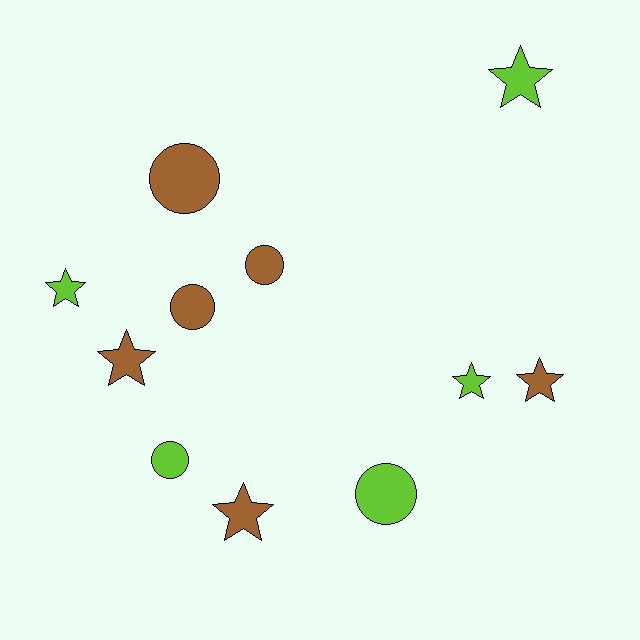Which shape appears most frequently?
Star, with 6 objects.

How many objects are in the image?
There are 11 objects.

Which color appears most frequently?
Brown, with 6 objects.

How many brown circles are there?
There are 3 brown circles.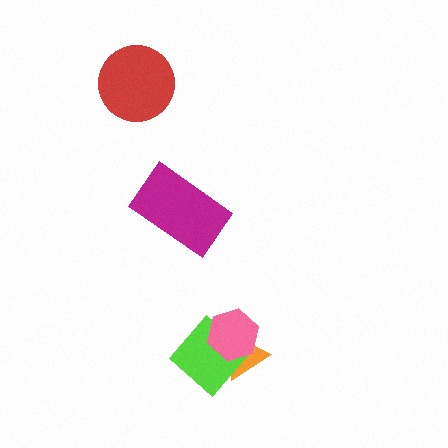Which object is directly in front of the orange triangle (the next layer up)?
The lime diamond is directly in front of the orange triangle.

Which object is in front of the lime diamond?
The pink hexagon is in front of the lime diamond.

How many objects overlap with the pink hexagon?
2 objects overlap with the pink hexagon.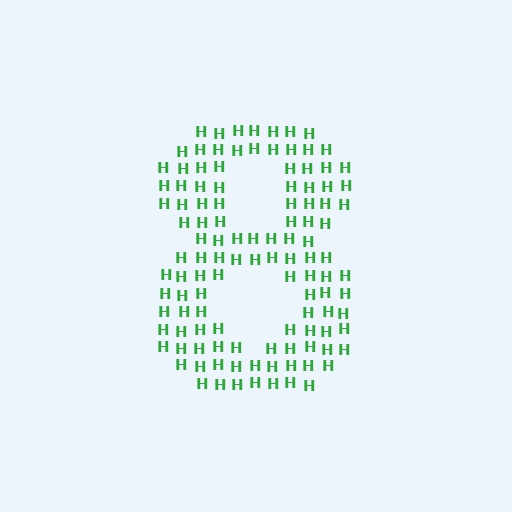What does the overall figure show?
The overall figure shows the digit 8.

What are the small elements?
The small elements are letter H's.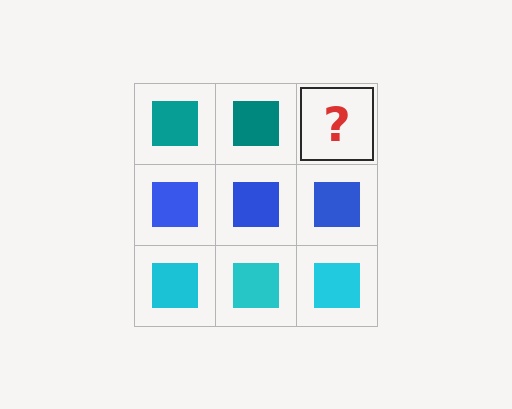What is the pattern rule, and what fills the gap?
The rule is that each row has a consistent color. The gap should be filled with a teal square.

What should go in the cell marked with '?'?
The missing cell should contain a teal square.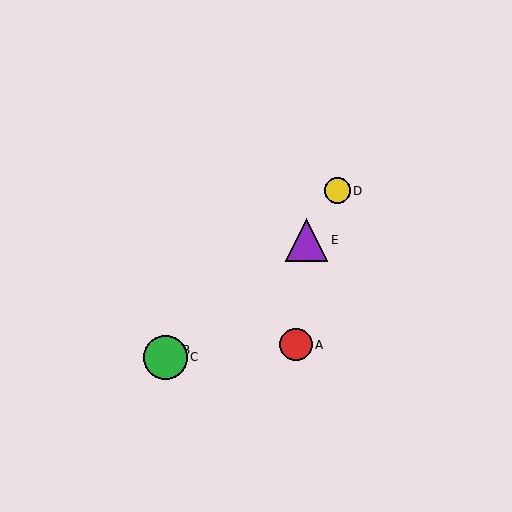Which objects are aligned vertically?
Objects B, C are aligned vertically.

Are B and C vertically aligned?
Yes, both are at x≈165.